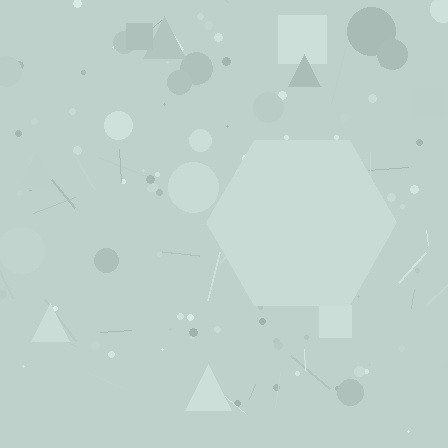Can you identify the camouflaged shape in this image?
The camouflaged shape is a hexagon.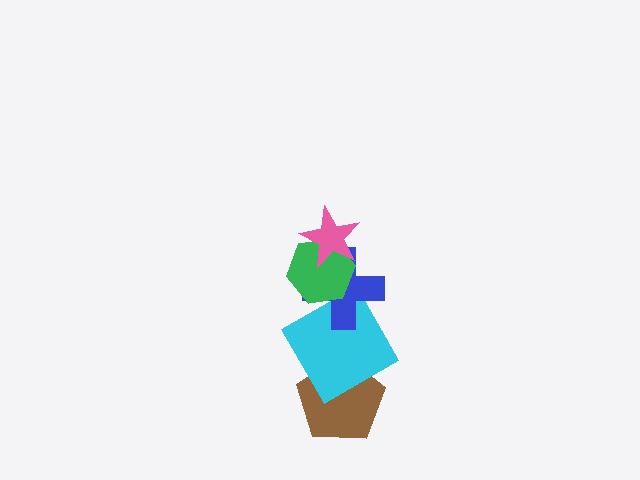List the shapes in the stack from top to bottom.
From top to bottom: the pink star, the green hexagon, the blue cross, the cyan square, the brown pentagon.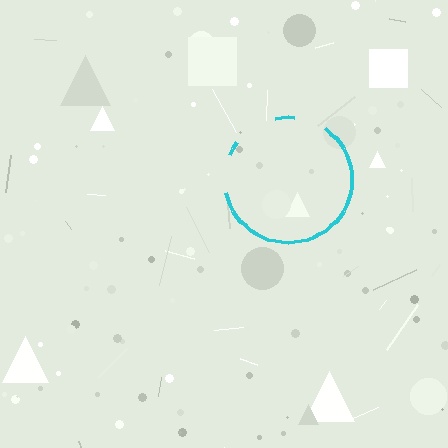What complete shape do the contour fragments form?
The contour fragments form a circle.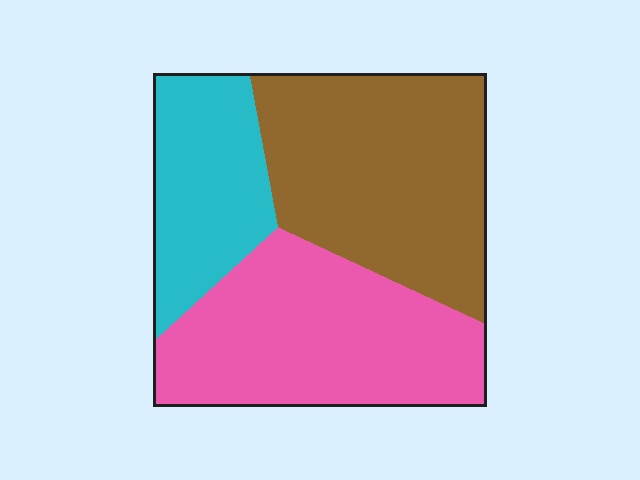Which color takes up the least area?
Cyan, at roughly 20%.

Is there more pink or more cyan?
Pink.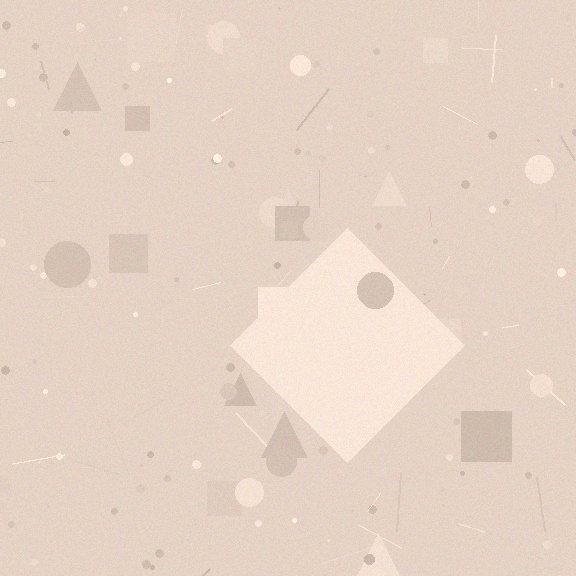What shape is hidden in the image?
A diamond is hidden in the image.